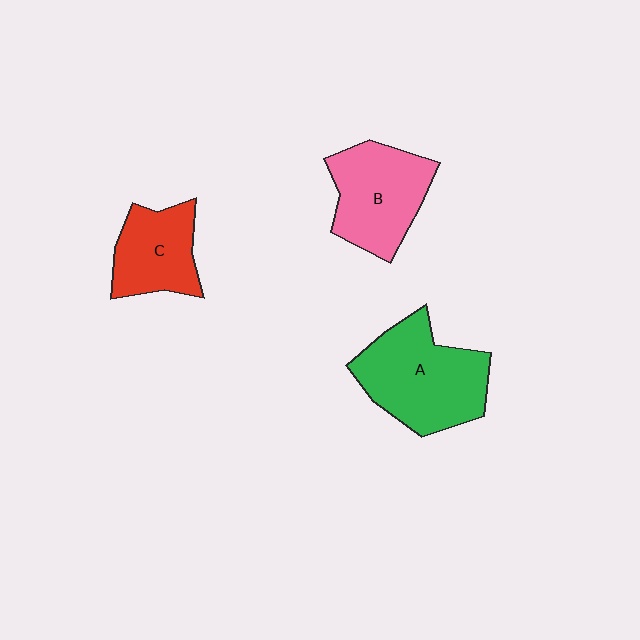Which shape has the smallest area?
Shape C (red).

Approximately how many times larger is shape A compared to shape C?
Approximately 1.6 times.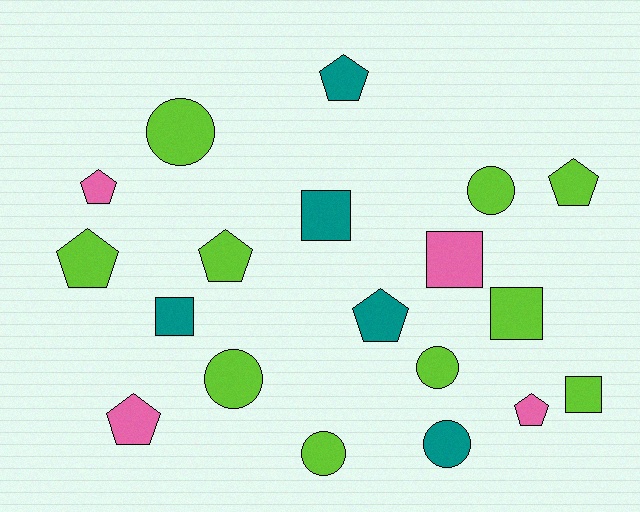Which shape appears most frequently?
Pentagon, with 8 objects.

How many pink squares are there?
There is 1 pink square.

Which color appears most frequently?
Lime, with 10 objects.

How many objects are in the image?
There are 19 objects.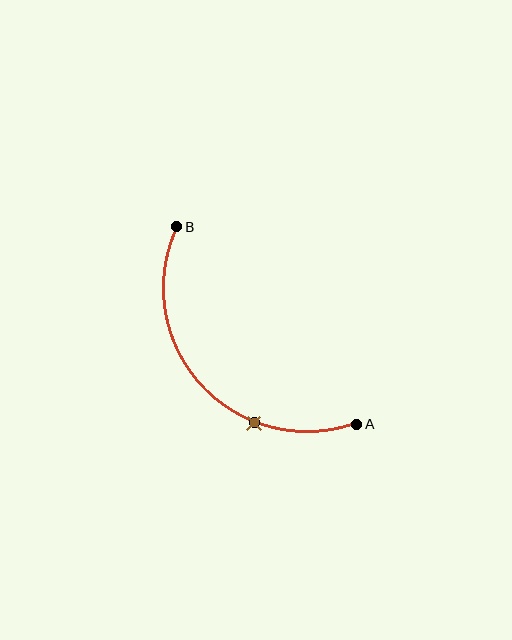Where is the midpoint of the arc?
The arc midpoint is the point on the curve farthest from the straight line joining A and B. It sits below and to the left of that line.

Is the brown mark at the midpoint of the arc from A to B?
No. The brown mark lies on the arc but is closer to endpoint A. The arc midpoint would be at the point on the curve equidistant along the arc from both A and B.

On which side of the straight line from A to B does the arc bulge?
The arc bulges below and to the left of the straight line connecting A and B.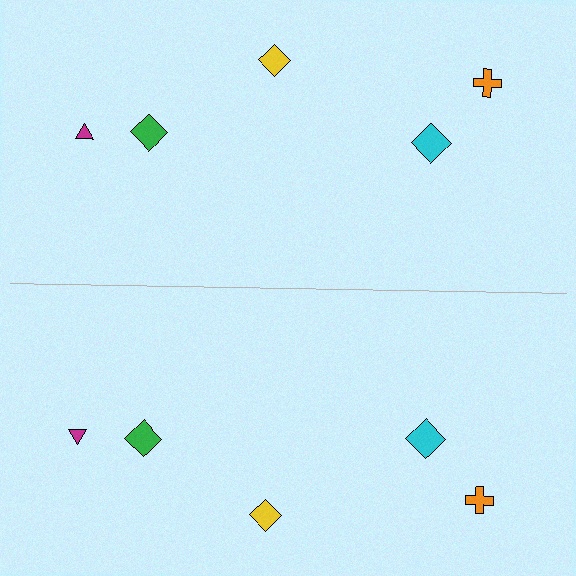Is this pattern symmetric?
Yes, this pattern has bilateral (reflection) symmetry.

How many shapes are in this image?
There are 10 shapes in this image.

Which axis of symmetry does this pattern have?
The pattern has a horizontal axis of symmetry running through the center of the image.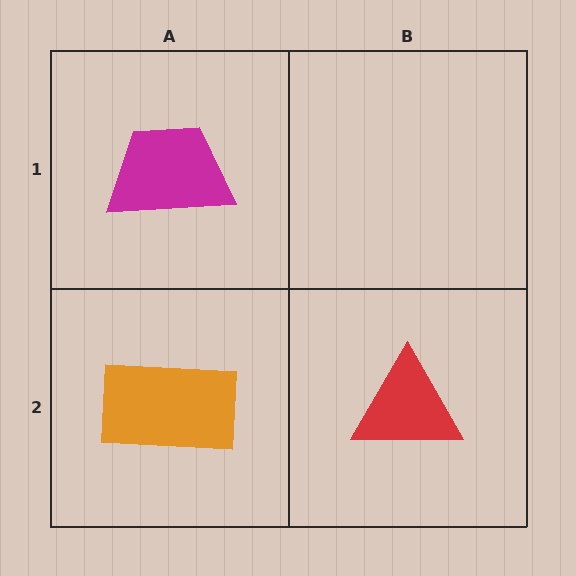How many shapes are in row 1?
1 shape.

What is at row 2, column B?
A red triangle.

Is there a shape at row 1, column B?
No, that cell is empty.